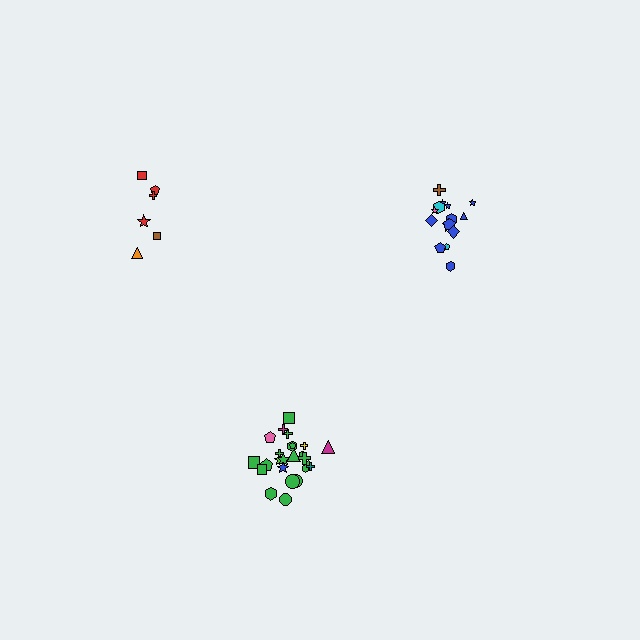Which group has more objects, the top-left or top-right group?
The top-right group.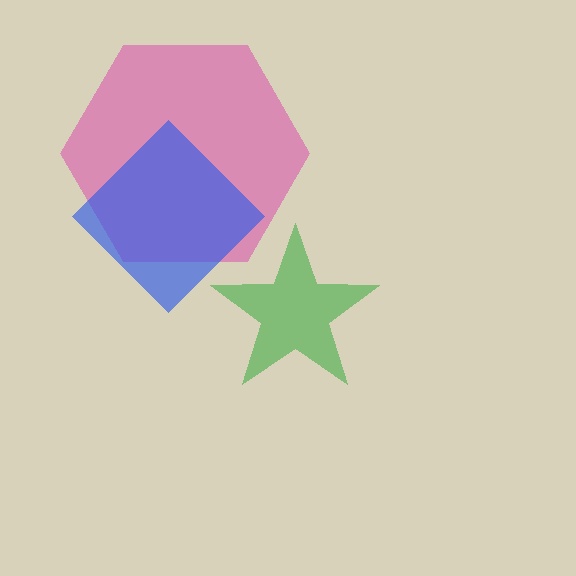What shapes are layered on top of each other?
The layered shapes are: a pink hexagon, a blue diamond, a green star.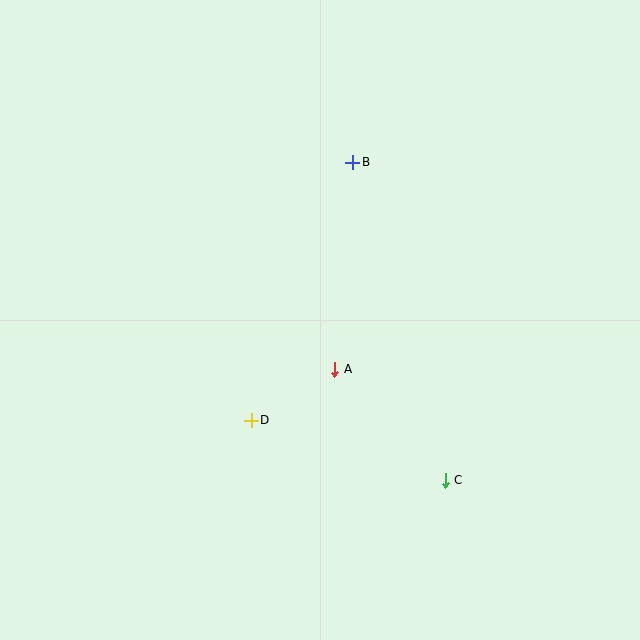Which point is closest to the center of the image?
Point A at (335, 369) is closest to the center.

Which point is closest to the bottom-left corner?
Point D is closest to the bottom-left corner.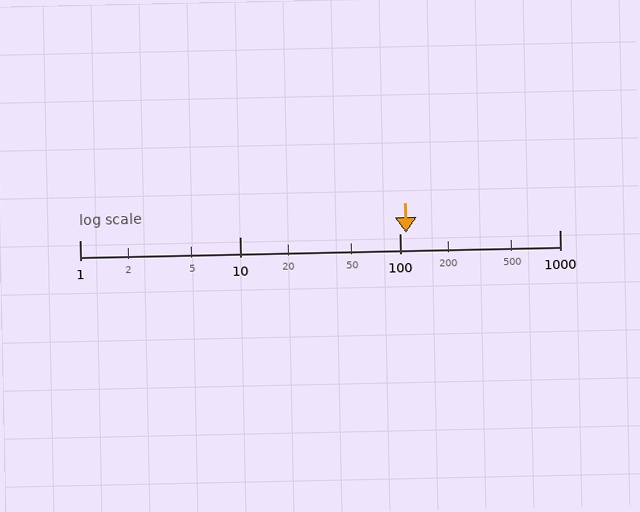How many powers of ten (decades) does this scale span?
The scale spans 3 decades, from 1 to 1000.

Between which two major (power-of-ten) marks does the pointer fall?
The pointer is between 100 and 1000.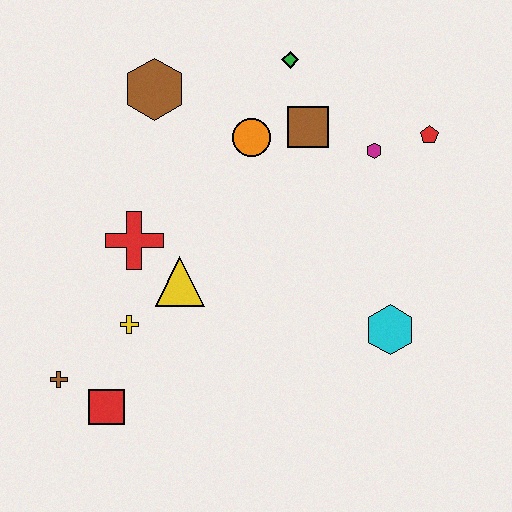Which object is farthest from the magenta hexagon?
The brown cross is farthest from the magenta hexagon.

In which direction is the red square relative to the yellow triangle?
The red square is below the yellow triangle.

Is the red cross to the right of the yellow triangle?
No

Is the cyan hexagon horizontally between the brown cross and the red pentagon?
Yes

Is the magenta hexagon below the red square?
No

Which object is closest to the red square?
The brown cross is closest to the red square.